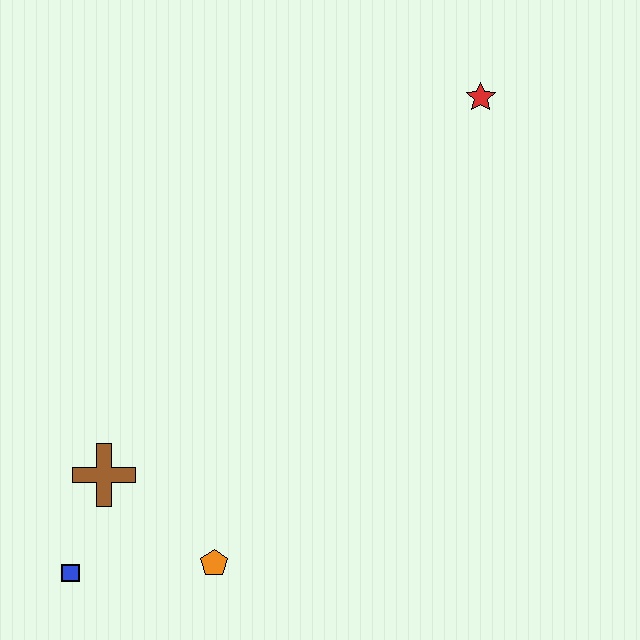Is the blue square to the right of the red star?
No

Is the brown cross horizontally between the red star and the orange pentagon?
No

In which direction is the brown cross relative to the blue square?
The brown cross is above the blue square.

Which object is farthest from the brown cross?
The red star is farthest from the brown cross.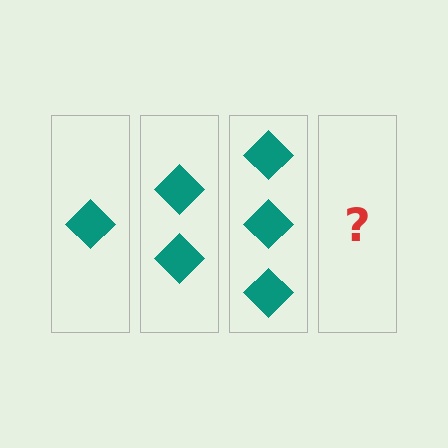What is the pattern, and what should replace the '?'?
The pattern is that each step adds one more diamond. The '?' should be 4 diamonds.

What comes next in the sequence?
The next element should be 4 diamonds.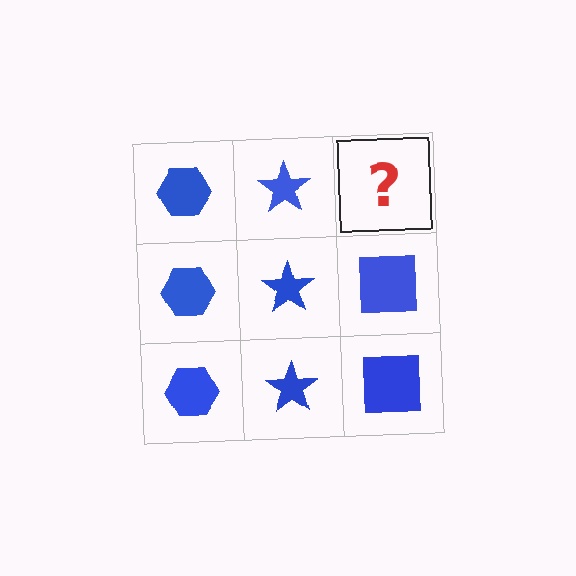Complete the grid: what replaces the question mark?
The question mark should be replaced with a blue square.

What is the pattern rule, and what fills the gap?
The rule is that each column has a consistent shape. The gap should be filled with a blue square.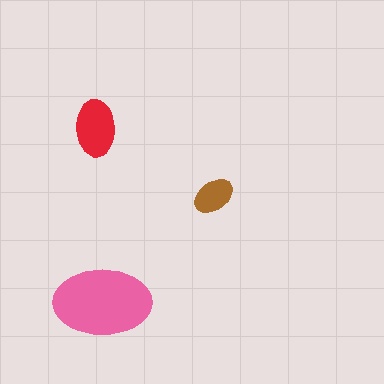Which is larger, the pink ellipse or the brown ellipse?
The pink one.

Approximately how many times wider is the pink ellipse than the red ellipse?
About 1.5 times wider.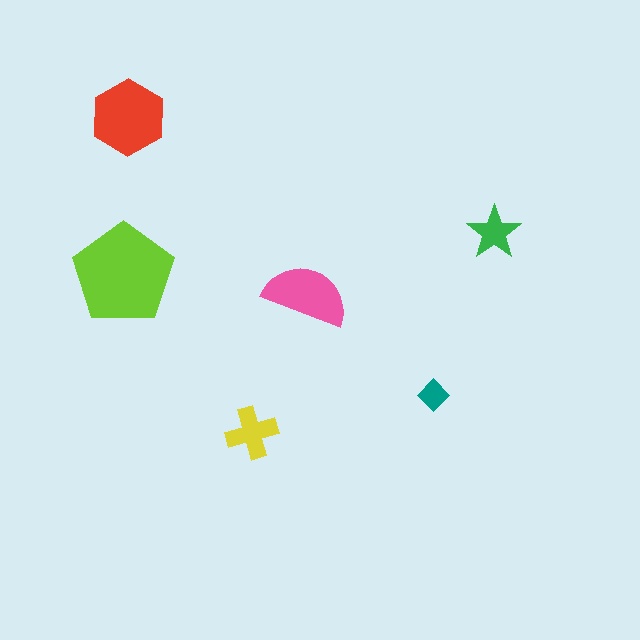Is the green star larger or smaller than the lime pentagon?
Smaller.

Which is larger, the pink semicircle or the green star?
The pink semicircle.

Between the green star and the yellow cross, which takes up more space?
The yellow cross.